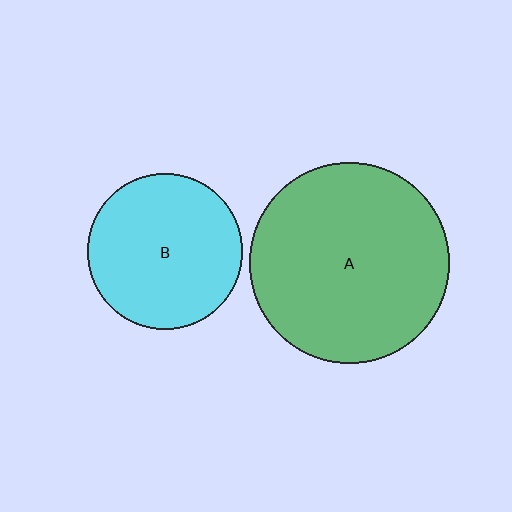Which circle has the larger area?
Circle A (green).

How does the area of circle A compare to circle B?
Approximately 1.7 times.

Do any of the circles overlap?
No, none of the circles overlap.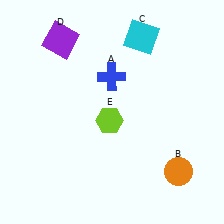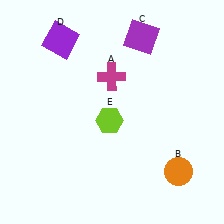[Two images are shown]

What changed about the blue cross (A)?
In Image 1, A is blue. In Image 2, it changed to magenta.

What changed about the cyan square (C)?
In Image 1, C is cyan. In Image 2, it changed to purple.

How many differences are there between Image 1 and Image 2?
There are 2 differences between the two images.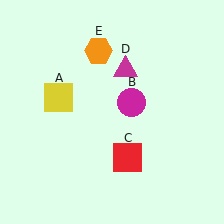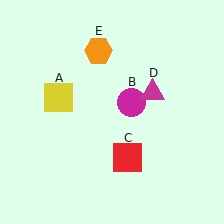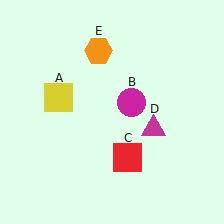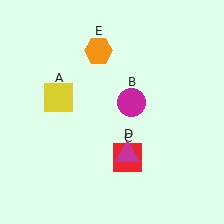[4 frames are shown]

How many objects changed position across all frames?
1 object changed position: magenta triangle (object D).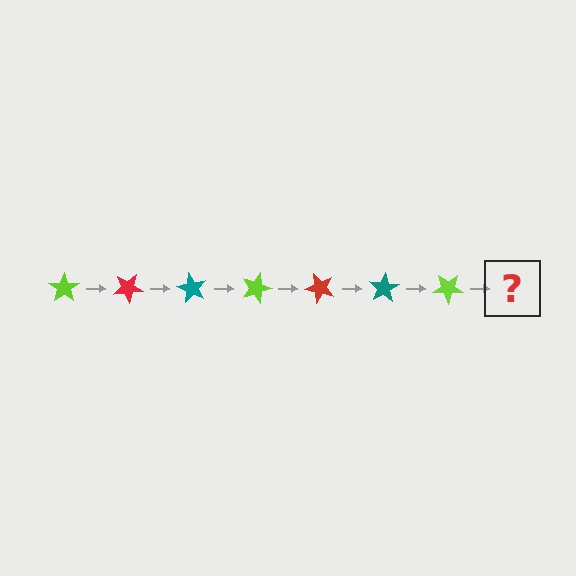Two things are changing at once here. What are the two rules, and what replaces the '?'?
The two rules are that it rotates 30 degrees each step and the color cycles through lime, red, and teal. The '?' should be a red star, rotated 210 degrees from the start.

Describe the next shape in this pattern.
It should be a red star, rotated 210 degrees from the start.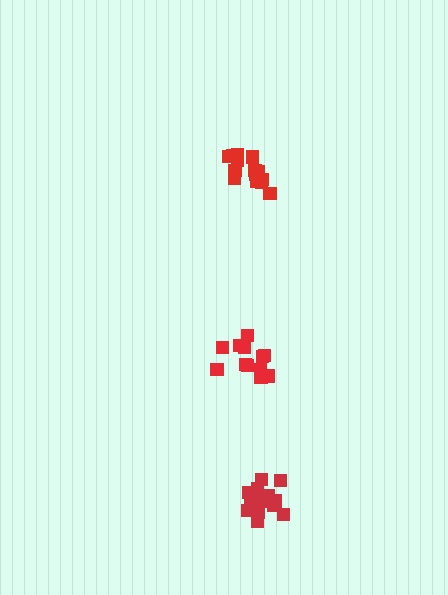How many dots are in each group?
Group 1: 14 dots, Group 2: 14 dots, Group 3: 12 dots (40 total).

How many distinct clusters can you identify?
There are 3 distinct clusters.